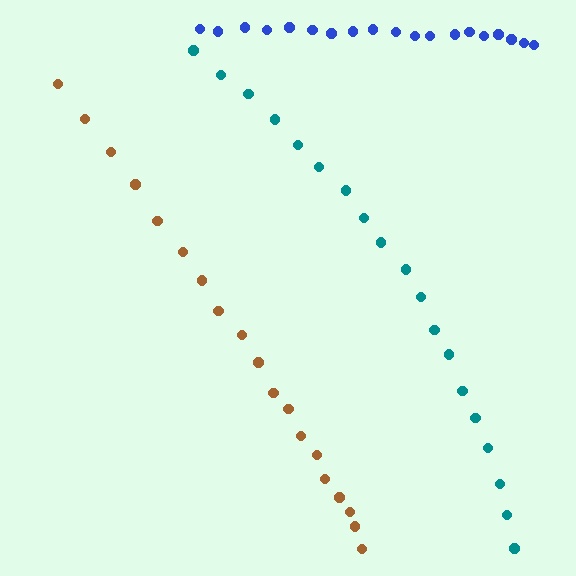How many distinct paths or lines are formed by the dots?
There are 3 distinct paths.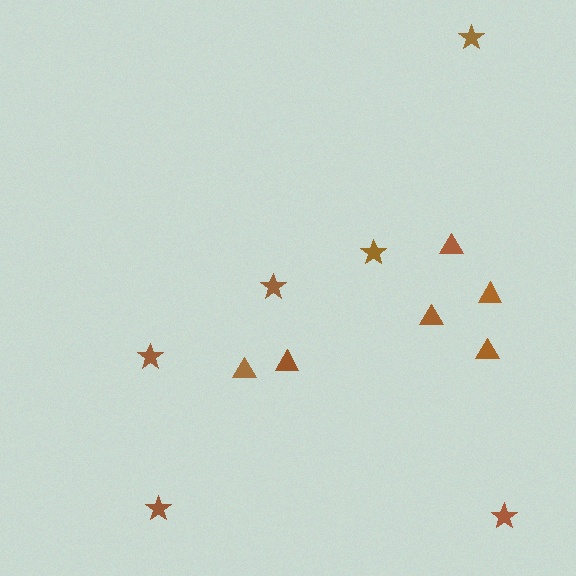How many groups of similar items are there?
There are 2 groups: one group of triangles (6) and one group of stars (6).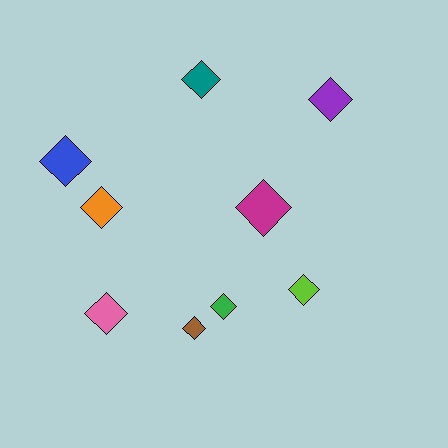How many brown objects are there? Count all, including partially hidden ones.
There is 1 brown object.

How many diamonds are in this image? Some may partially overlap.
There are 9 diamonds.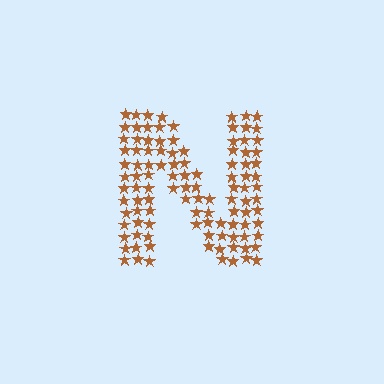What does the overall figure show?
The overall figure shows the letter N.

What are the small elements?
The small elements are stars.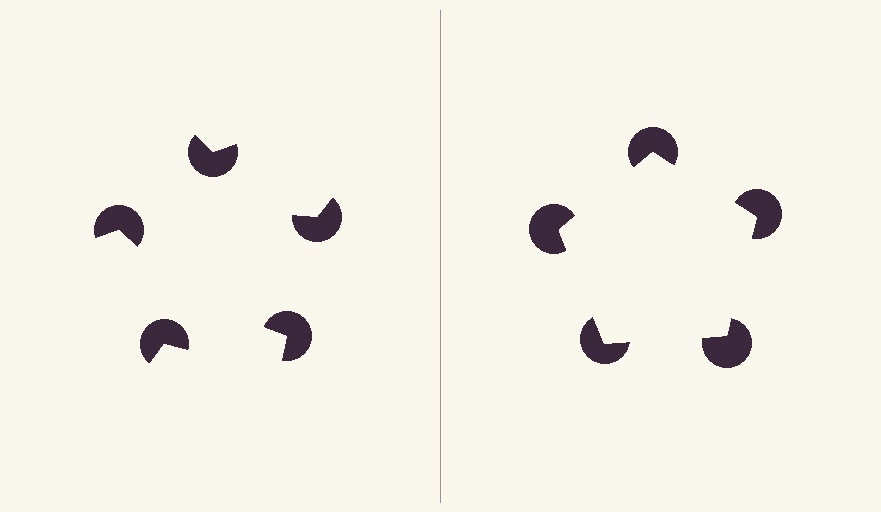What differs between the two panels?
The pac-man discs are positioned identically on both sides; only the wedge orientations differ. On the right they align to a pentagon; on the left they are misaligned.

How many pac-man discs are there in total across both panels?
10 — 5 on each side.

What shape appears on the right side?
An illusory pentagon.